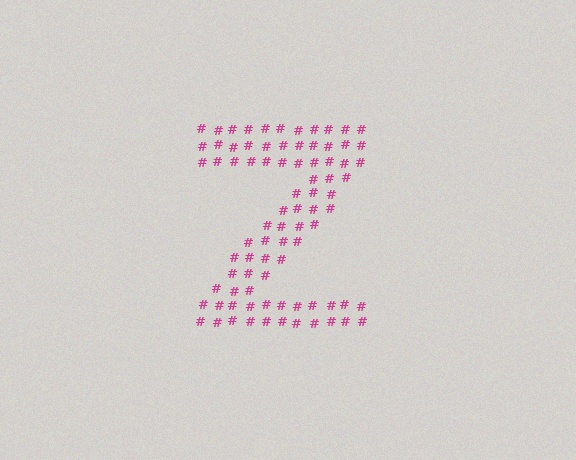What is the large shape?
The large shape is the letter Z.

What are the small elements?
The small elements are hash symbols.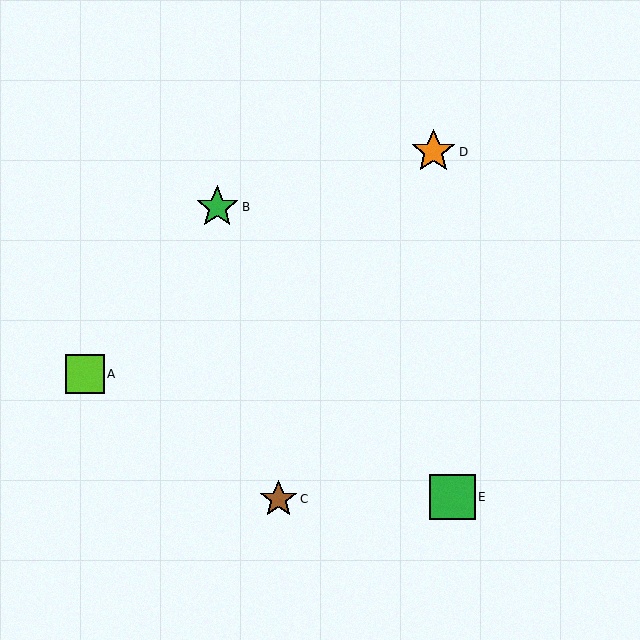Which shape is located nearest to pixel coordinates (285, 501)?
The brown star (labeled C) at (279, 499) is nearest to that location.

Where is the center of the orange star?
The center of the orange star is at (433, 152).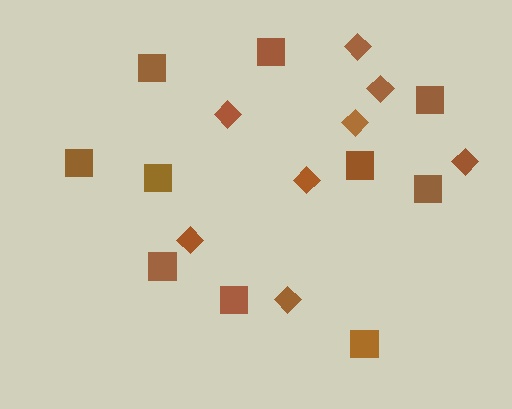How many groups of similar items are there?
There are 2 groups: one group of diamonds (8) and one group of squares (10).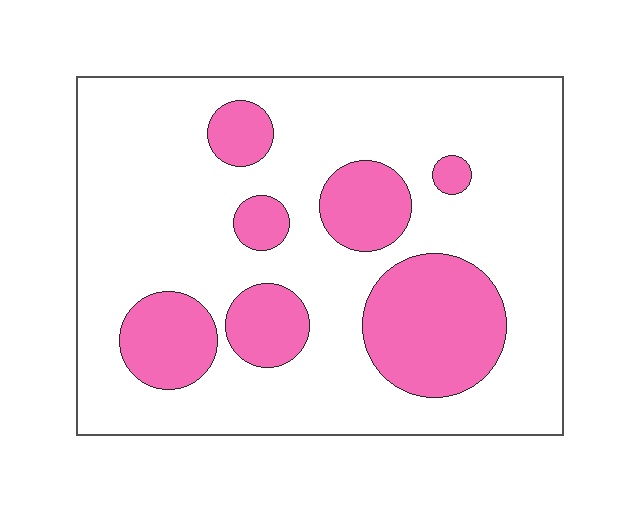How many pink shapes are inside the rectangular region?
7.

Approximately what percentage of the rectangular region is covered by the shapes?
Approximately 25%.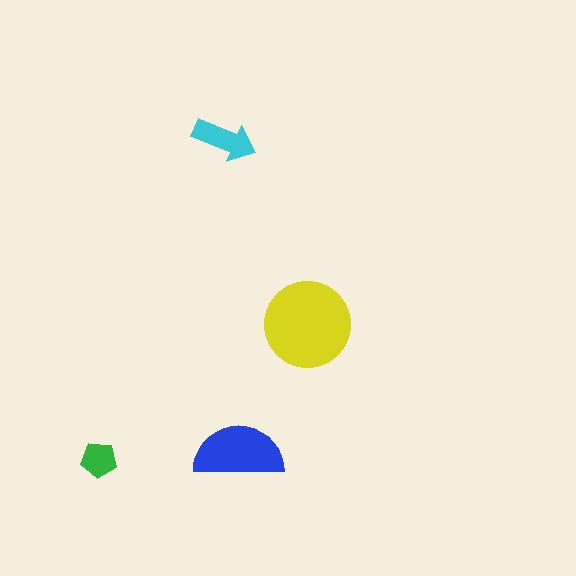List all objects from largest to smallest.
The yellow circle, the blue semicircle, the cyan arrow, the green pentagon.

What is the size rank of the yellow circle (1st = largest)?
1st.